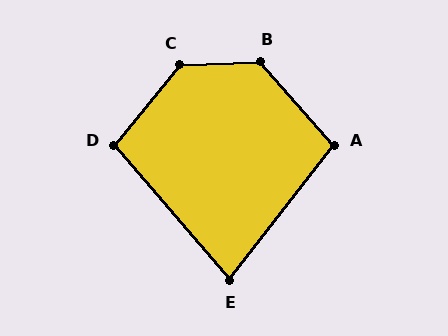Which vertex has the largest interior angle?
C, at approximately 131 degrees.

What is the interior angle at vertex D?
Approximately 100 degrees (obtuse).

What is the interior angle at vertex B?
Approximately 129 degrees (obtuse).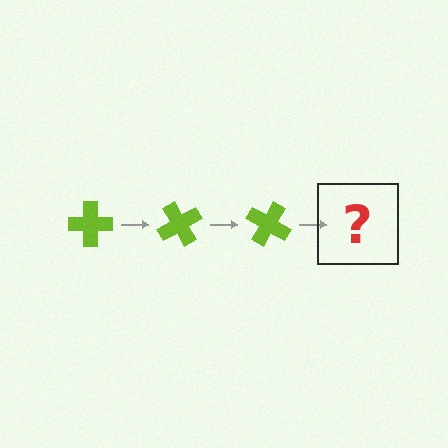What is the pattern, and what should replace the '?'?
The pattern is that the cross rotates 60 degrees each step. The '?' should be a lime cross rotated 180 degrees.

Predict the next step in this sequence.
The next step is a lime cross rotated 180 degrees.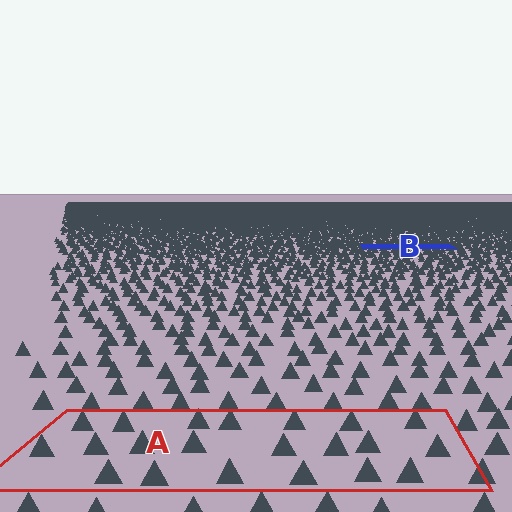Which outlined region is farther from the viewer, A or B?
Region B is farther from the viewer — the texture elements inside it appear smaller and more densely packed.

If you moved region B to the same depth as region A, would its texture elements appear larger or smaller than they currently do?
They would appear larger. At a closer depth, the same texture elements are projected at a bigger on-screen size.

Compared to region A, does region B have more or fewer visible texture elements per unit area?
Region B has more texture elements per unit area — they are packed more densely because it is farther away.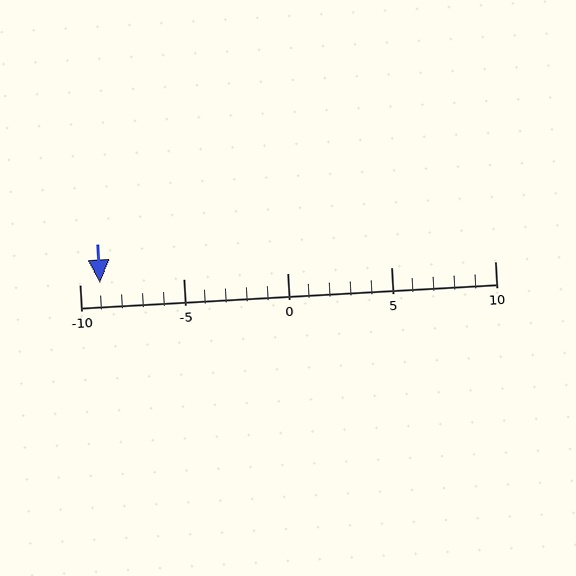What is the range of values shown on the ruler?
The ruler shows values from -10 to 10.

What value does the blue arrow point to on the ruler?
The blue arrow points to approximately -9.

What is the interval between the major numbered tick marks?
The major tick marks are spaced 5 units apart.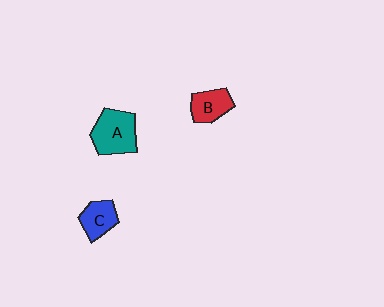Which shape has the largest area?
Shape A (teal).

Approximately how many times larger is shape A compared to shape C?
Approximately 1.6 times.